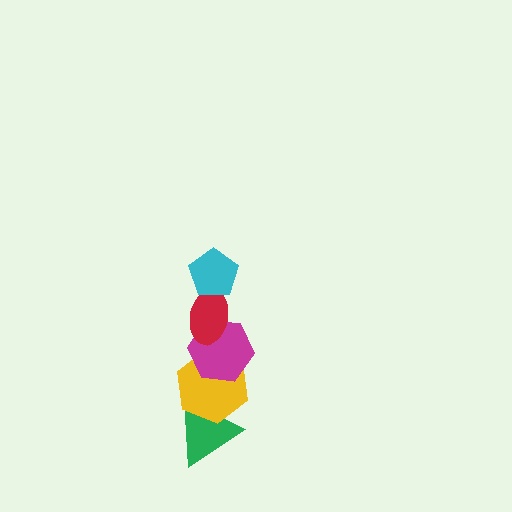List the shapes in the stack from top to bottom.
From top to bottom: the cyan pentagon, the red ellipse, the magenta hexagon, the yellow hexagon, the green triangle.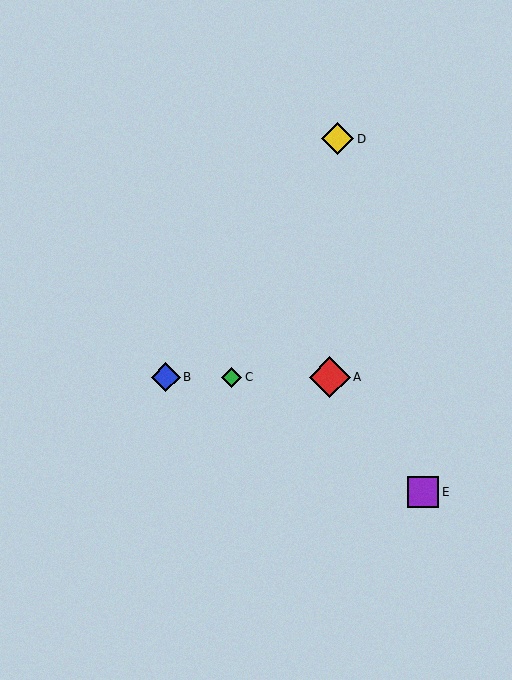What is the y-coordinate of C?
Object C is at y≈377.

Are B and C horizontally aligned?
Yes, both are at y≈377.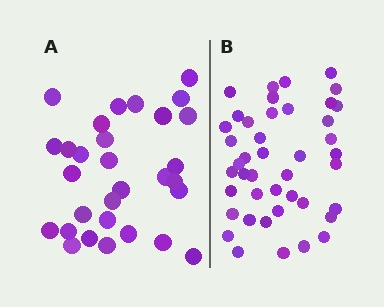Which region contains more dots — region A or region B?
Region B (the right region) has more dots.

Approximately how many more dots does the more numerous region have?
Region B has approximately 15 more dots than region A.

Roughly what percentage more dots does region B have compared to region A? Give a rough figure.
About 45% more.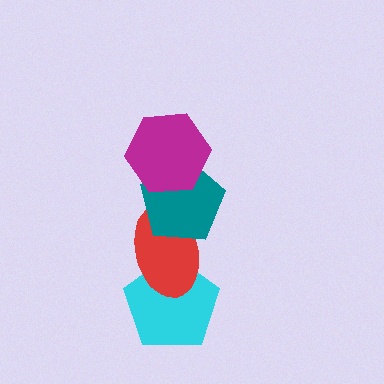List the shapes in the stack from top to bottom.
From top to bottom: the magenta hexagon, the teal pentagon, the red ellipse, the cyan pentagon.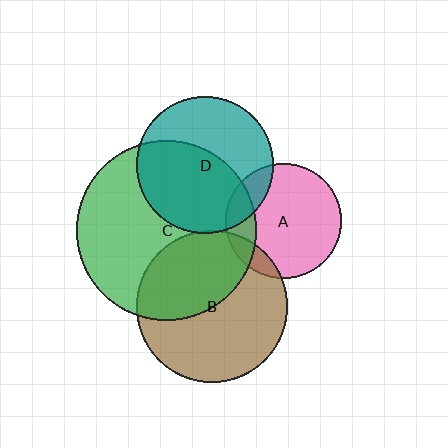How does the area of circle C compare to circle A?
Approximately 2.4 times.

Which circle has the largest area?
Circle C (green).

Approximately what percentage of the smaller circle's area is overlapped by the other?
Approximately 40%.